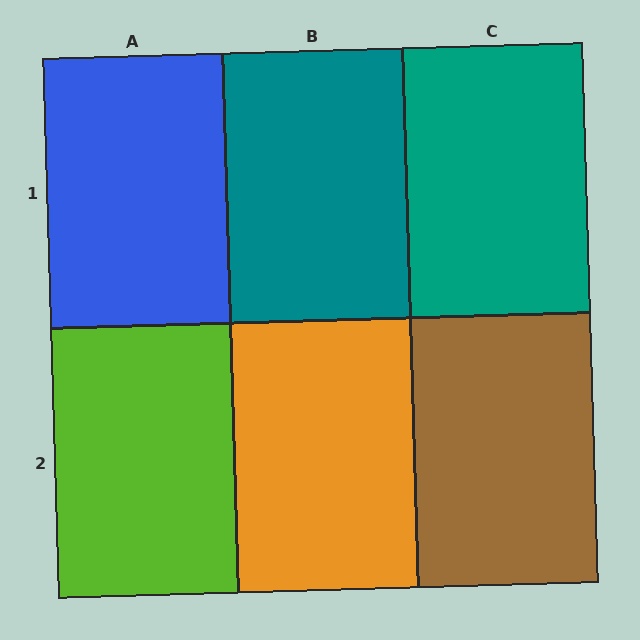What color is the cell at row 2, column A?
Lime.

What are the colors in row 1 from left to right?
Blue, teal, teal.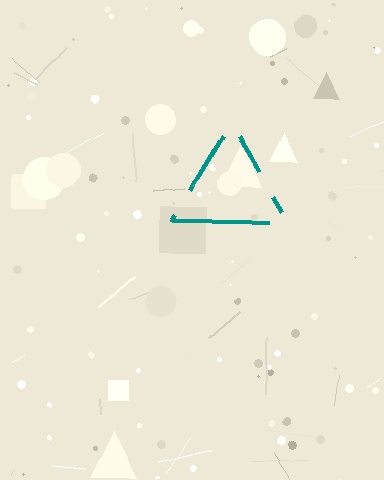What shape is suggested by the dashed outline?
The dashed outline suggests a triangle.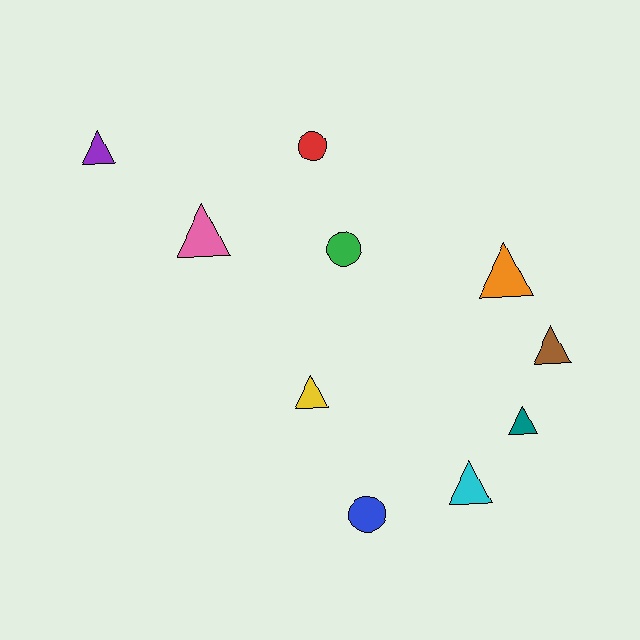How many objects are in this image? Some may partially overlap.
There are 10 objects.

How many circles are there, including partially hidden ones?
There are 3 circles.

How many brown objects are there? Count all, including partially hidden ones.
There is 1 brown object.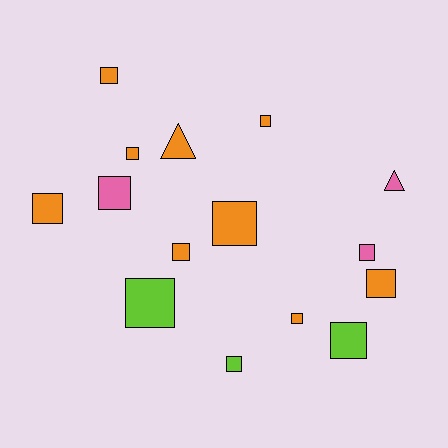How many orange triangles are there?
There is 1 orange triangle.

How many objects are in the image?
There are 15 objects.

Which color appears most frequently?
Orange, with 9 objects.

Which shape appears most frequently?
Square, with 13 objects.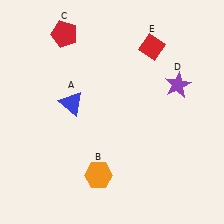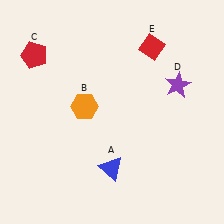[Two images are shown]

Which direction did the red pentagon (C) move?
The red pentagon (C) moved left.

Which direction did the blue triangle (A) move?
The blue triangle (A) moved down.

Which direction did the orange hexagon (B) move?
The orange hexagon (B) moved up.